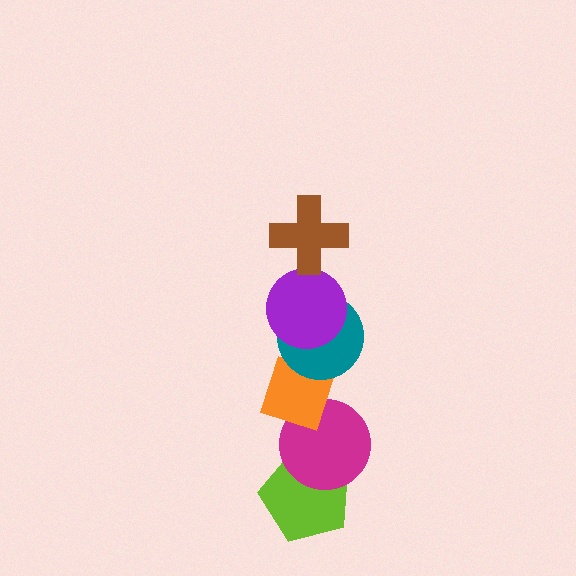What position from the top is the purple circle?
The purple circle is 2nd from the top.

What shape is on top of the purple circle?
The brown cross is on top of the purple circle.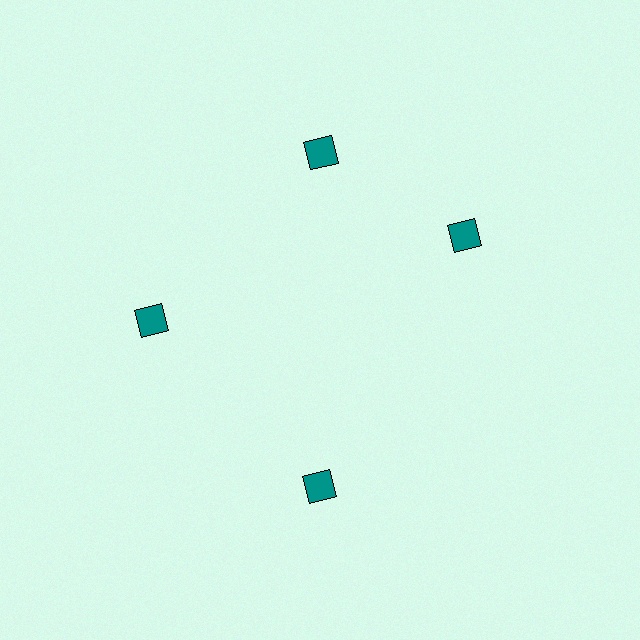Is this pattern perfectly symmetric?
No. The 4 teal diamonds are arranged in a ring, but one element near the 3 o'clock position is rotated out of alignment along the ring, breaking the 4-fold rotational symmetry.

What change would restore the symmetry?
The symmetry would be restored by rotating it back into even spacing with its neighbors so that all 4 diamonds sit at equal angles and equal distance from the center.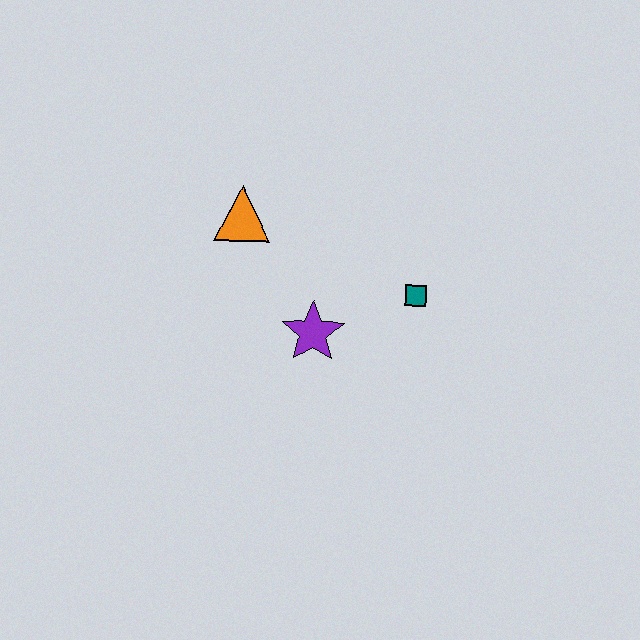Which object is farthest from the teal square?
The orange triangle is farthest from the teal square.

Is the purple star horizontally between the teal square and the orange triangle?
Yes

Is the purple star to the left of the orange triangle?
No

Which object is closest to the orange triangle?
The purple star is closest to the orange triangle.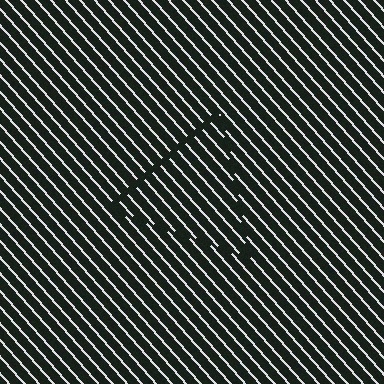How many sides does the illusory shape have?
3 sides — the line-ends trace a triangle.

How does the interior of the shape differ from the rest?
The interior of the shape contains the same grating, shifted by half a period — the contour is defined by the phase discontinuity where line-ends from the inner and outer gratings abut.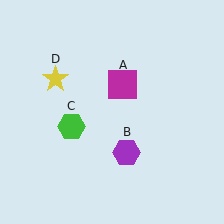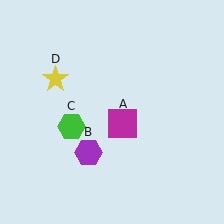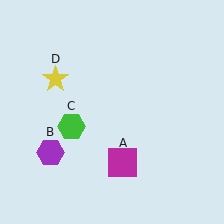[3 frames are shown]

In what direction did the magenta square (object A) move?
The magenta square (object A) moved down.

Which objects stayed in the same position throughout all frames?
Green hexagon (object C) and yellow star (object D) remained stationary.